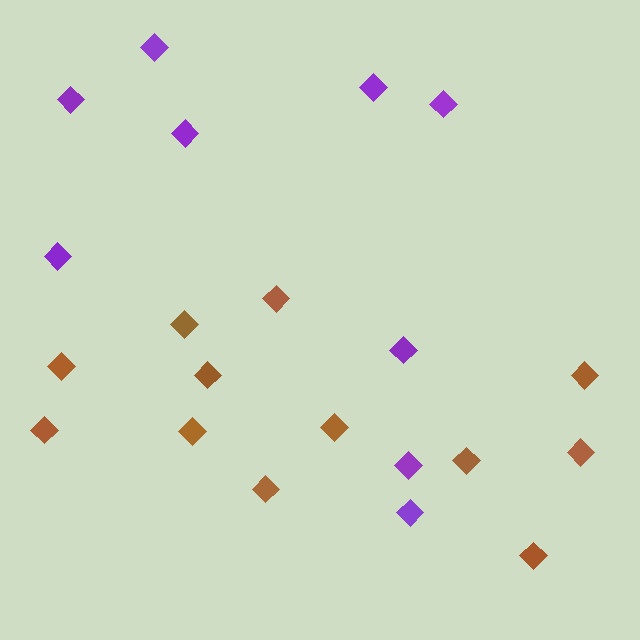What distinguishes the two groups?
There are 2 groups: one group of brown diamonds (12) and one group of purple diamonds (9).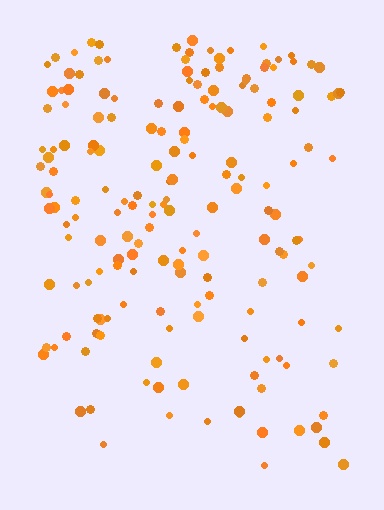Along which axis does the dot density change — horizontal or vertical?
Vertical.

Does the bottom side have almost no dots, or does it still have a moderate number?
Still a moderate number, just noticeably fewer than the top.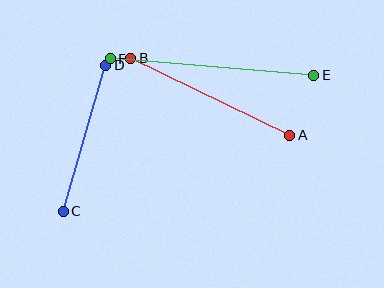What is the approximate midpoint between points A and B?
The midpoint is at approximately (210, 97) pixels.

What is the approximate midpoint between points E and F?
The midpoint is at approximately (212, 67) pixels.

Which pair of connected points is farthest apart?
Points E and F are farthest apart.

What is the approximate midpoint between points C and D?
The midpoint is at approximately (85, 138) pixels.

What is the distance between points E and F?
The distance is approximately 204 pixels.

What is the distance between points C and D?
The distance is approximately 152 pixels.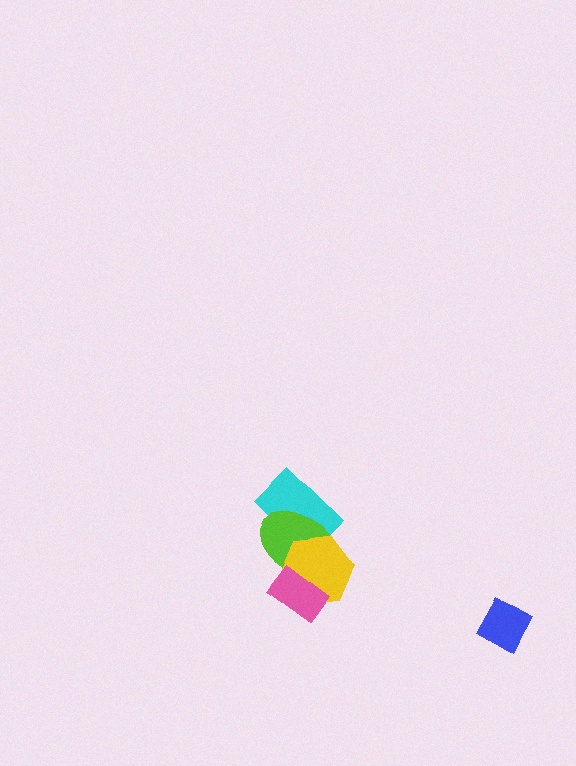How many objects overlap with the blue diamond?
0 objects overlap with the blue diamond.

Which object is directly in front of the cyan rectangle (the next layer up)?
The lime ellipse is directly in front of the cyan rectangle.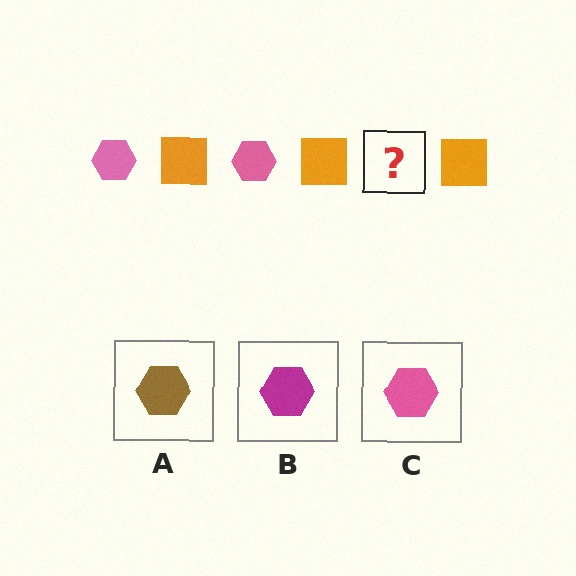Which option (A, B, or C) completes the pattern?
C.